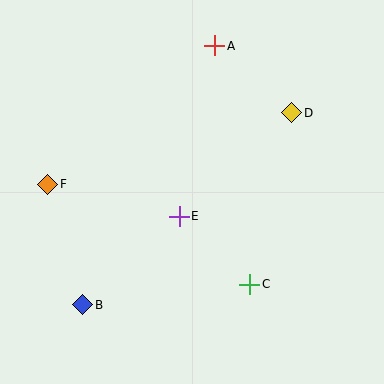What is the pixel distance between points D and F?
The distance between D and F is 254 pixels.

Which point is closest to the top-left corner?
Point F is closest to the top-left corner.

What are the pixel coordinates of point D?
Point D is at (292, 113).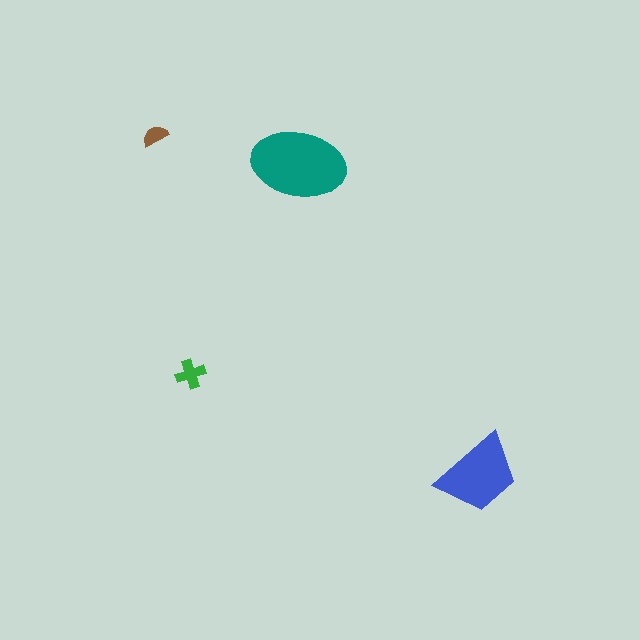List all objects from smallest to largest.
The brown semicircle, the green cross, the blue trapezoid, the teal ellipse.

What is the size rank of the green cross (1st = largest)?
3rd.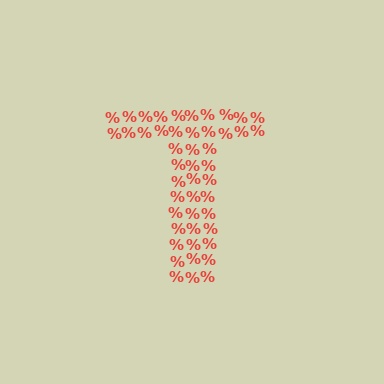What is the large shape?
The large shape is the letter T.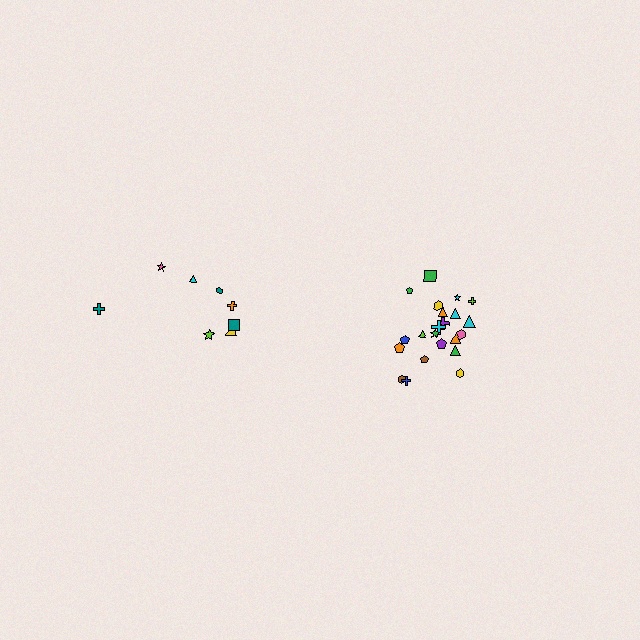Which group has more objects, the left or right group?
The right group.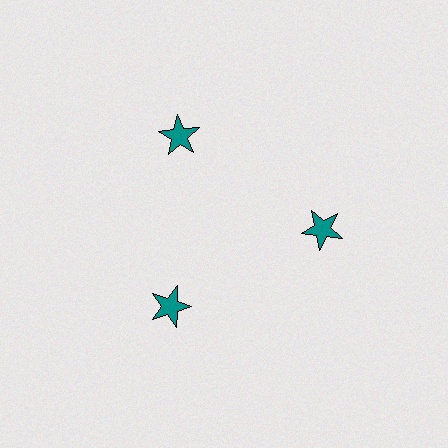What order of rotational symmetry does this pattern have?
This pattern has 3-fold rotational symmetry.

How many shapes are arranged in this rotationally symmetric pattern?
There are 3 shapes, arranged in 3 groups of 1.